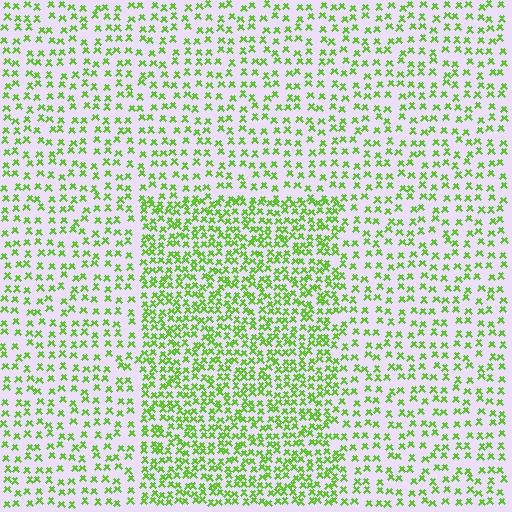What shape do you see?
I see a rectangle.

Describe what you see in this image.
The image contains small lime elements arranged at two different densities. A rectangle-shaped region is visible where the elements are more densely packed than the surrounding area.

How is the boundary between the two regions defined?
The boundary is defined by a change in element density (approximately 1.9x ratio). All elements are the same color, size, and shape.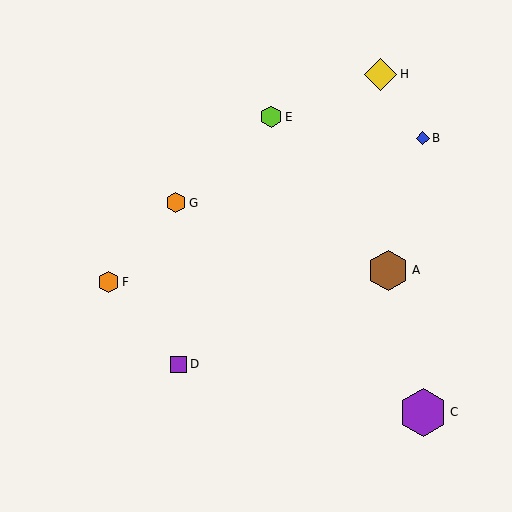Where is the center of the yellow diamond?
The center of the yellow diamond is at (381, 74).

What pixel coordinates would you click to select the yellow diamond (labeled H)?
Click at (381, 74) to select the yellow diamond H.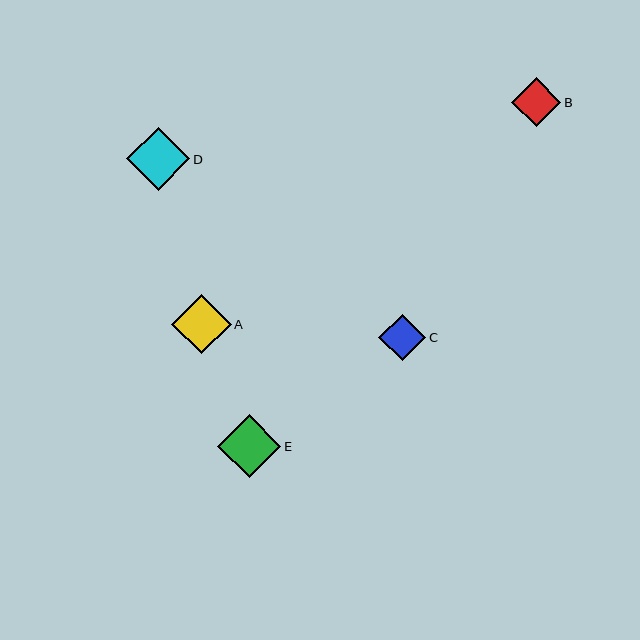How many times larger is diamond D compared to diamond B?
Diamond D is approximately 1.3 times the size of diamond B.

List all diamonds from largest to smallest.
From largest to smallest: D, E, A, B, C.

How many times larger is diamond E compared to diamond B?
Diamond E is approximately 1.3 times the size of diamond B.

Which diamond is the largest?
Diamond D is the largest with a size of approximately 63 pixels.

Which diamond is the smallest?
Diamond C is the smallest with a size of approximately 47 pixels.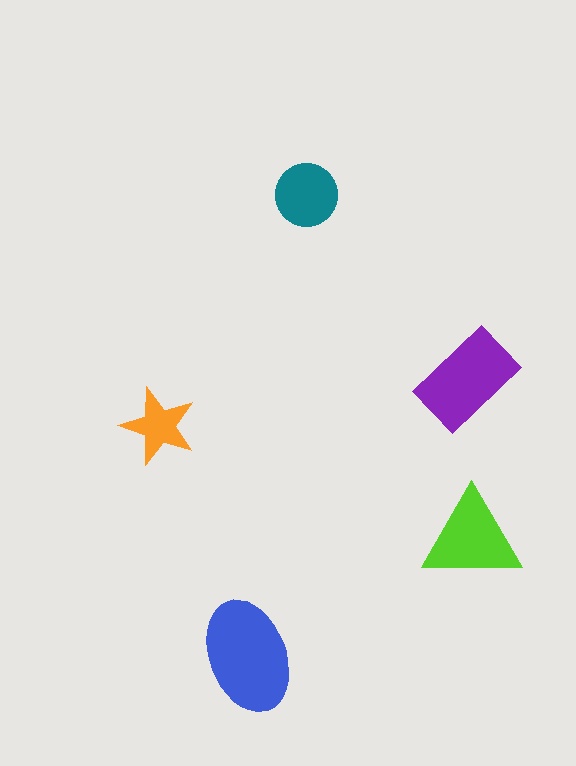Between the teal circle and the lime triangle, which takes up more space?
The lime triangle.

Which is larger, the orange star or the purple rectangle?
The purple rectangle.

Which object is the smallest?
The orange star.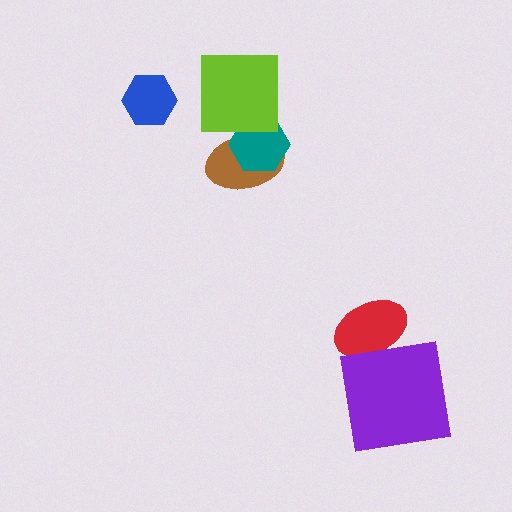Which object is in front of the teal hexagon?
The lime square is in front of the teal hexagon.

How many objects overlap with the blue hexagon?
0 objects overlap with the blue hexagon.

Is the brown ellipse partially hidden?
Yes, it is partially covered by another shape.